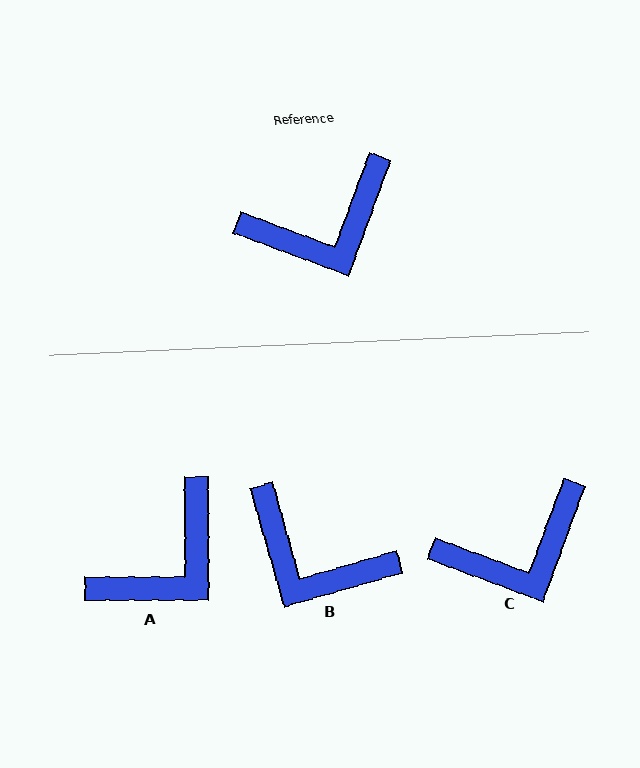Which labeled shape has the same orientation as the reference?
C.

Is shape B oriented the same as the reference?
No, it is off by about 54 degrees.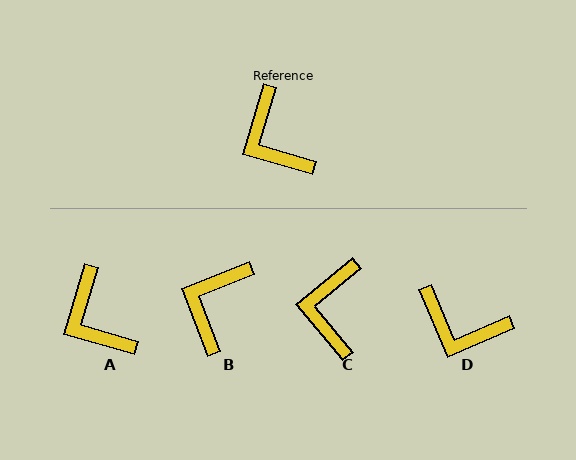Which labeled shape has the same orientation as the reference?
A.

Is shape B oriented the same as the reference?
No, it is off by about 53 degrees.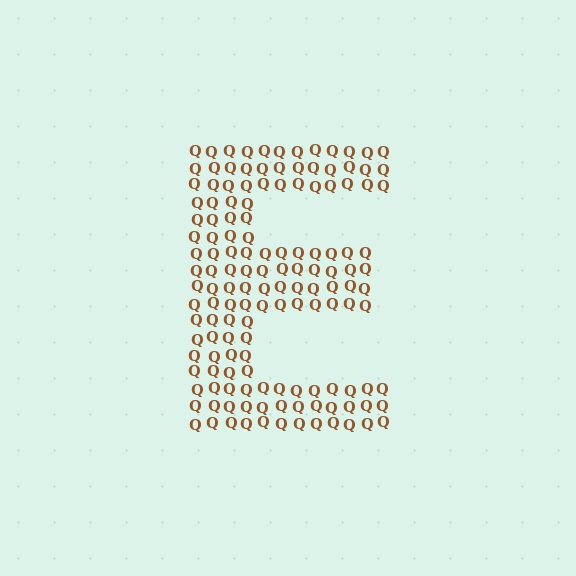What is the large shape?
The large shape is the letter E.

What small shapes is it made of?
It is made of small letter Q's.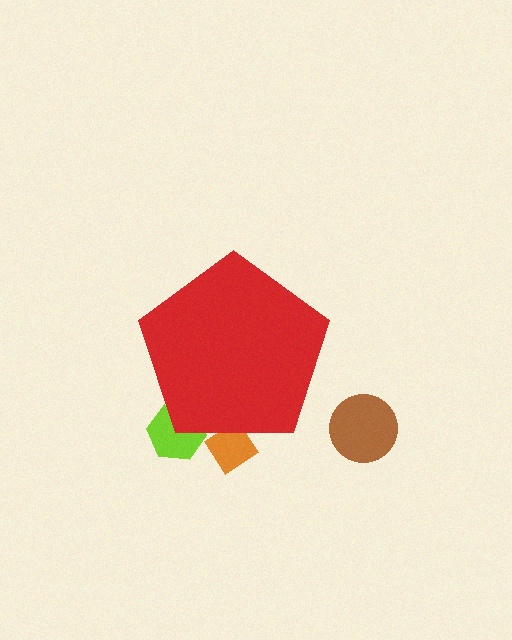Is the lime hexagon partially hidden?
Yes, the lime hexagon is partially hidden behind the red pentagon.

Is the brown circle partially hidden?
No, the brown circle is fully visible.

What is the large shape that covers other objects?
A red pentagon.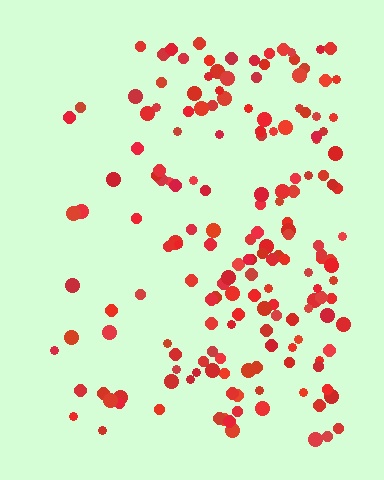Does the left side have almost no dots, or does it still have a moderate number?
Still a moderate number, just noticeably fewer than the right.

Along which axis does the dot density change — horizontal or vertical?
Horizontal.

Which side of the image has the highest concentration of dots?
The right.